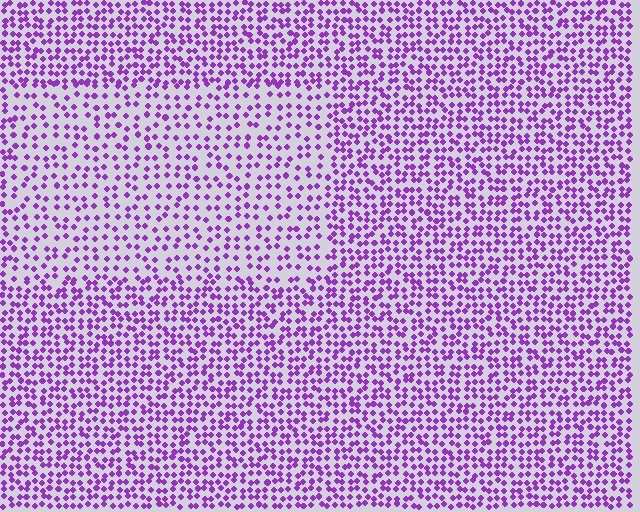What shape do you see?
I see a rectangle.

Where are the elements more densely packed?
The elements are more densely packed outside the rectangle boundary.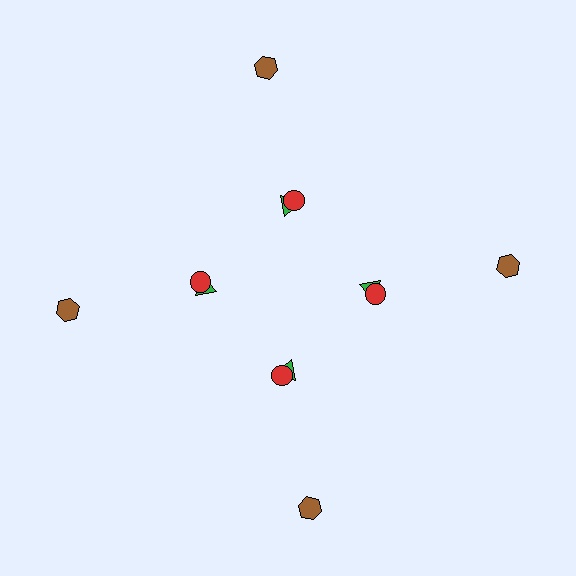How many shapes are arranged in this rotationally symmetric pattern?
There are 12 shapes, arranged in 4 groups of 3.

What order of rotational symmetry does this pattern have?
This pattern has 4-fold rotational symmetry.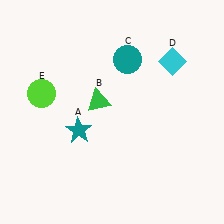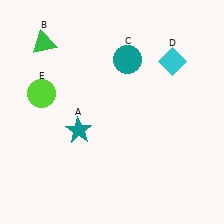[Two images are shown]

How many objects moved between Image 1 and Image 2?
1 object moved between the two images.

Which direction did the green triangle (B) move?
The green triangle (B) moved up.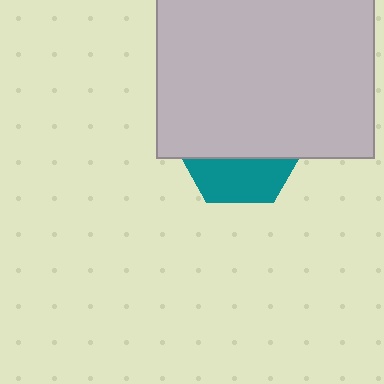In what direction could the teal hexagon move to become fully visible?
The teal hexagon could move down. That would shift it out from behind the light gray square entirely.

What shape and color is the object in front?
The object in front is a light gray square.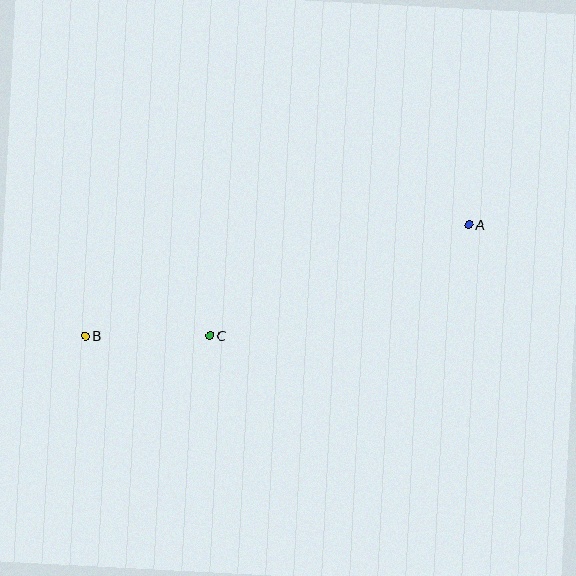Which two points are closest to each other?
Points B and C are closest to each other.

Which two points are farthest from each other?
Points A and B are farthest from each other.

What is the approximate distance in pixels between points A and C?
The distance between A and C is approximately 282 pixels.